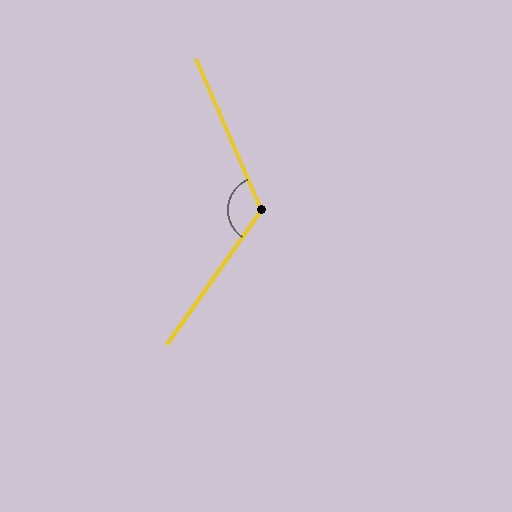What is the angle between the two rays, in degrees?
Approximately 121 degrees.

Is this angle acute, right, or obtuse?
It is obtuse.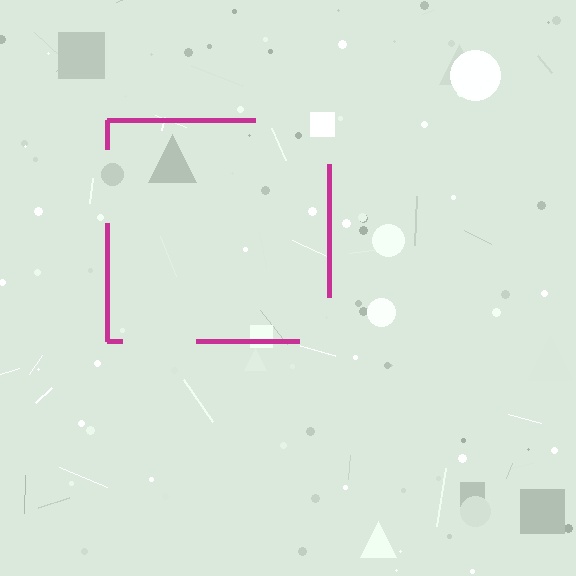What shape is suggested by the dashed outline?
The dashed outline suggests a square.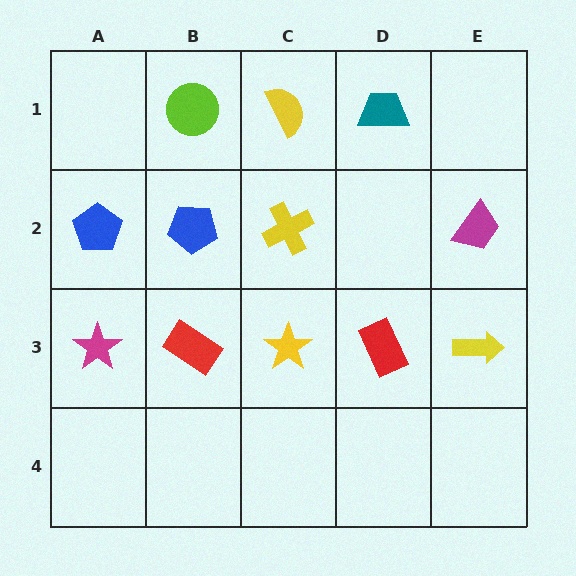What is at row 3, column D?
A red rectangle.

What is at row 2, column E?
A magenta trapezoid.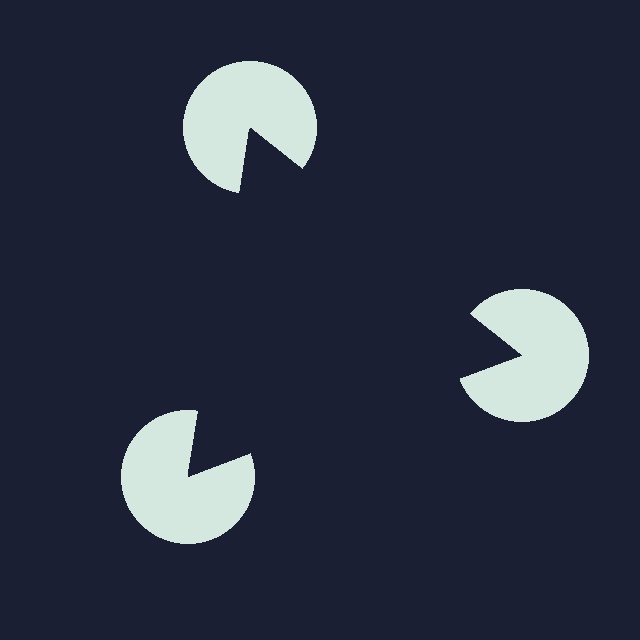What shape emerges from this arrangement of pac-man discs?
An illusory triangle — its edges are inferred from the aligned wedge cuts in the pac-man discs, not physically drawn.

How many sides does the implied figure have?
3 sides.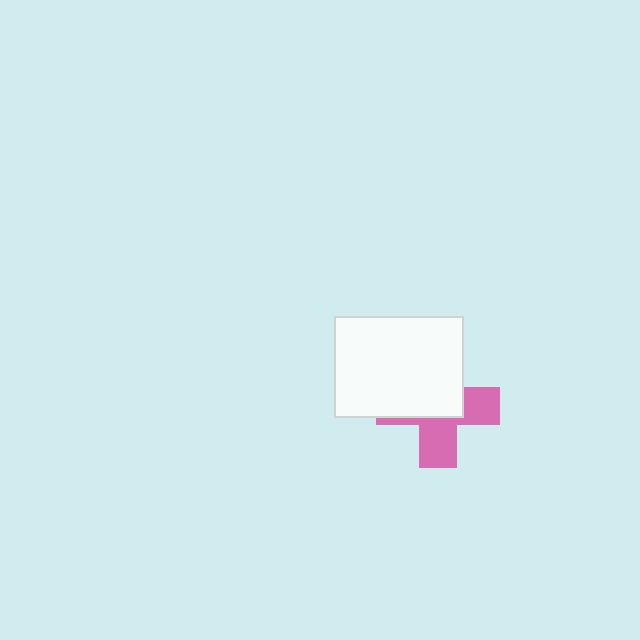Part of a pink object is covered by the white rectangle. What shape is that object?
It is a cross.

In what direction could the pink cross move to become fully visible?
The pink cross could move toward the lower-right. That would shift it out from behind the white rectangle entirely.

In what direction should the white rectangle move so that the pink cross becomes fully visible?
The white rectangle should move toward the upper-left. That is the shortest direction to clear the overlap and leave the pink cross fully visible.